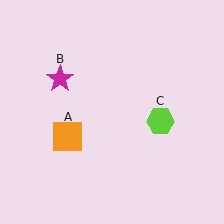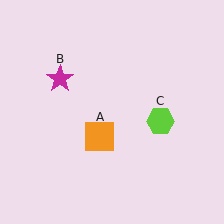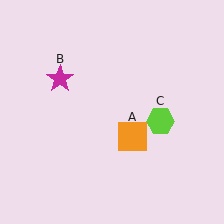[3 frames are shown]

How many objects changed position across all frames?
1 object changed position: orange square (object A).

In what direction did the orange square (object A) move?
The orange square (object A) moved right.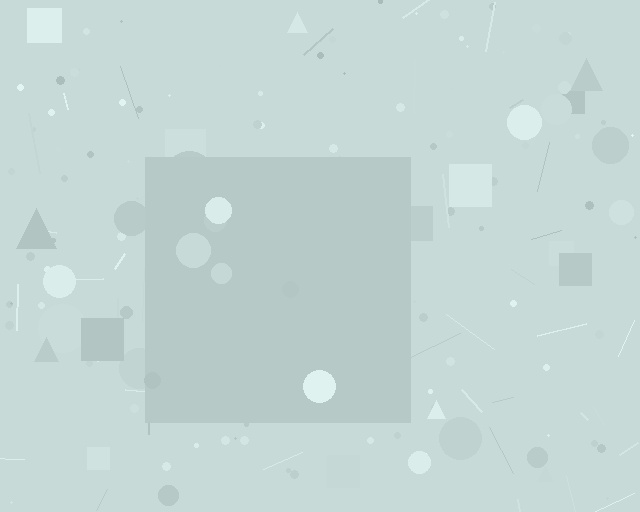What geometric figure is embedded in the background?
A square is embedded in the background.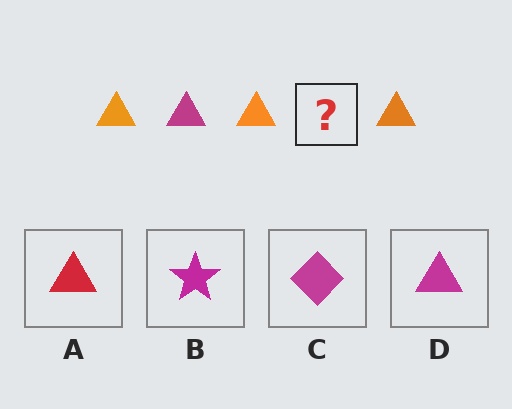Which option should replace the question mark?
Option D.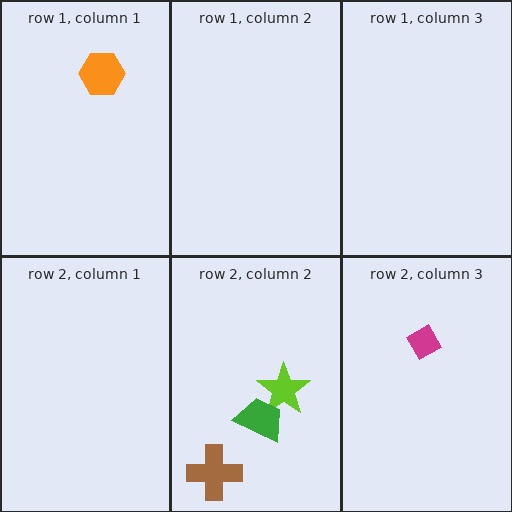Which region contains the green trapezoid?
The row 2, column 2 region.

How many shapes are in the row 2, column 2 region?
3.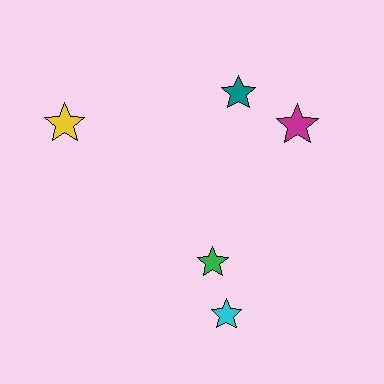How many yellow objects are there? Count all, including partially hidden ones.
There is 1 yellow object.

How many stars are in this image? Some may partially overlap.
There are 5 stars.